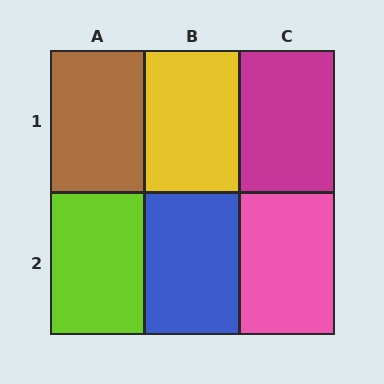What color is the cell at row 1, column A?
Brown.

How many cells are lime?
1 cell is lime.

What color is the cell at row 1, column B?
Yellow.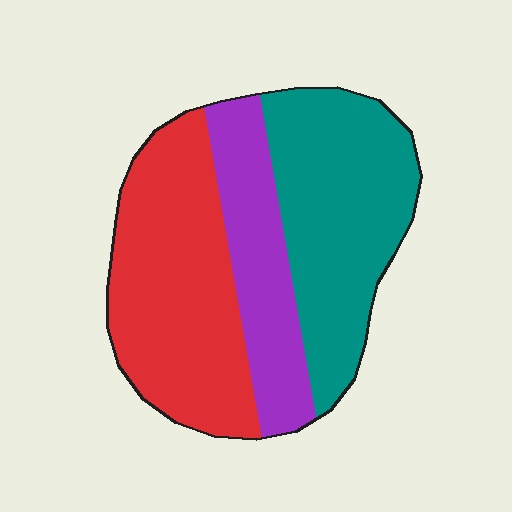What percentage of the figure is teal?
Teal takes up between a quarter and a half of the figure.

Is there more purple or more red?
Red.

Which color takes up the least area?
Purple, at roughly 20%.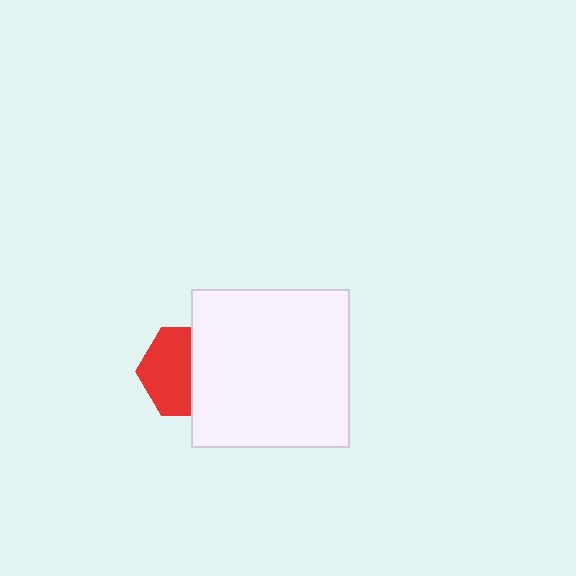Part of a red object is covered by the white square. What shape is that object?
It is a hexagon.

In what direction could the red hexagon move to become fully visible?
The red hexagon could move left. That would shift it out from behind the white square entirely.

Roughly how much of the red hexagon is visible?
About half of it is visible (roughly 56%).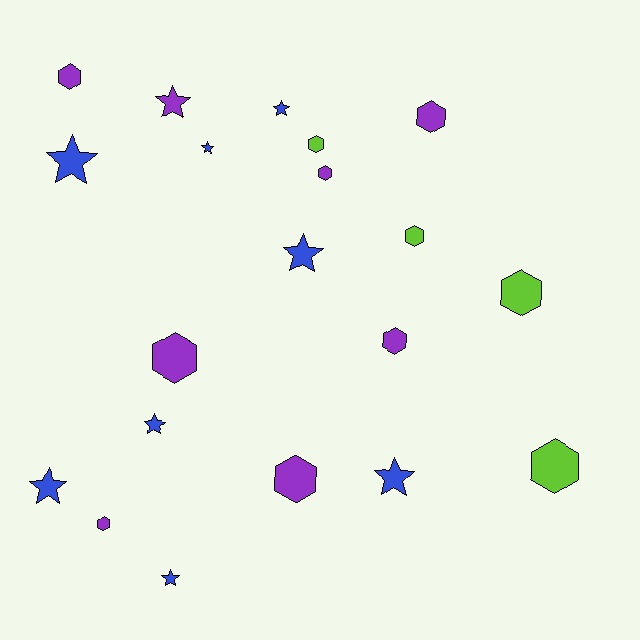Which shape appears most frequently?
Hexagon, with 11 objects.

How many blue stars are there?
There are 8 blue stars.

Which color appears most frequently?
Purple, with 8 objects.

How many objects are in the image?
There are 20 objects.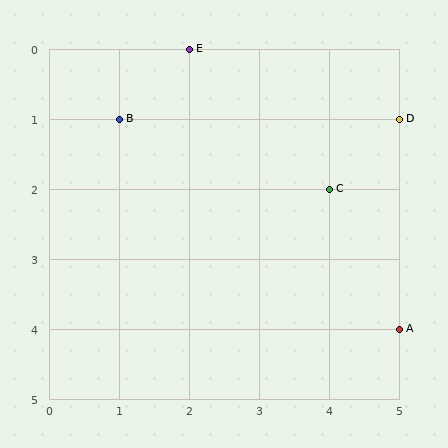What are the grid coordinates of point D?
Point D is at grid coordinates (5, 1).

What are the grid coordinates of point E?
Point E is at grid coordinates (2, 0).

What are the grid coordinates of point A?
Point A is at grid coordinates (5, 4).